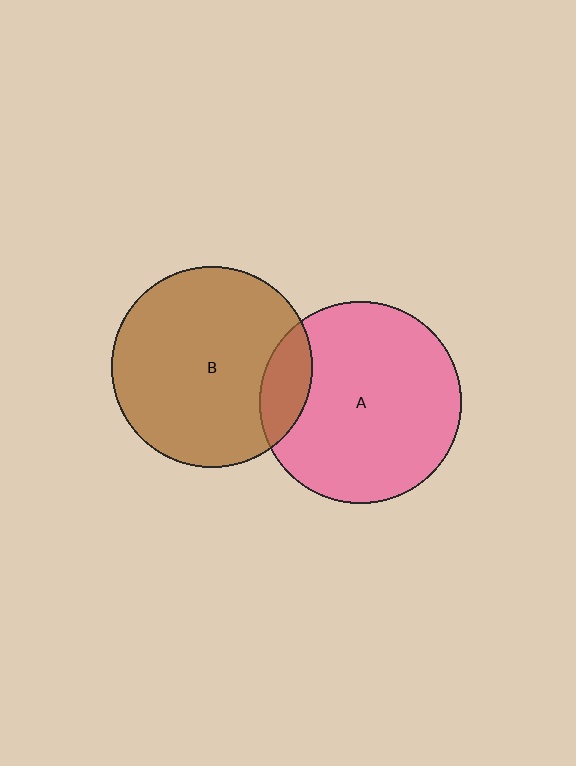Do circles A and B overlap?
Yes.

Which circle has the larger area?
Circle A (pink).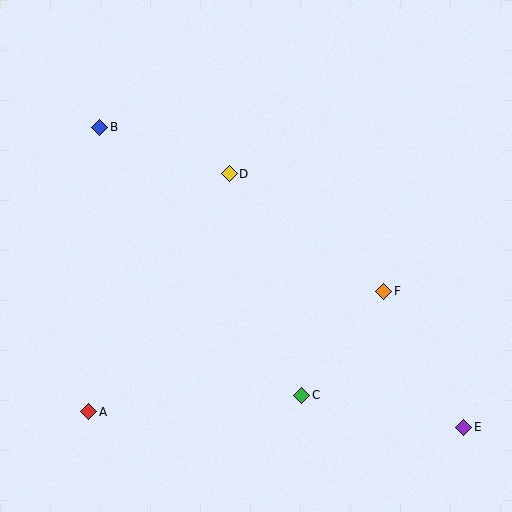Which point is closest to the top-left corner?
Point B is closest to the top-left corner.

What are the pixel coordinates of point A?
Point A is at (89, 412).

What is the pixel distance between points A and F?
The distance between A and F is 319 pixels.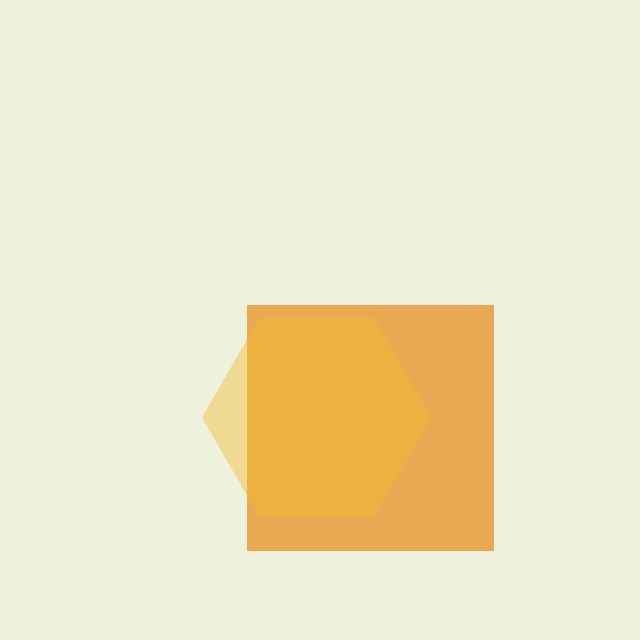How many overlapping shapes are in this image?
There are 2 overlapping shapes in the image.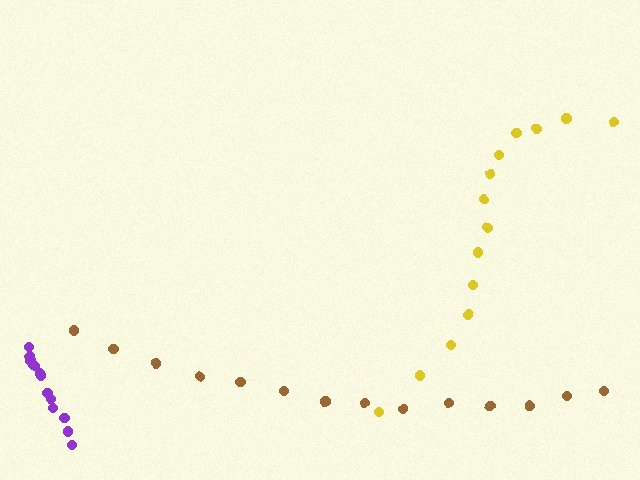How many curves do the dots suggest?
There are 3 distinct paths.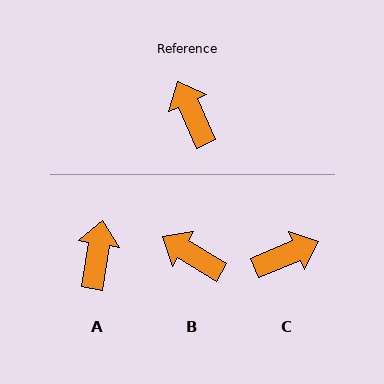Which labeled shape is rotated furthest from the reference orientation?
C, about 92 degrees away.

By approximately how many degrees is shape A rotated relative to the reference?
Approximately 34 degrees clockwise.